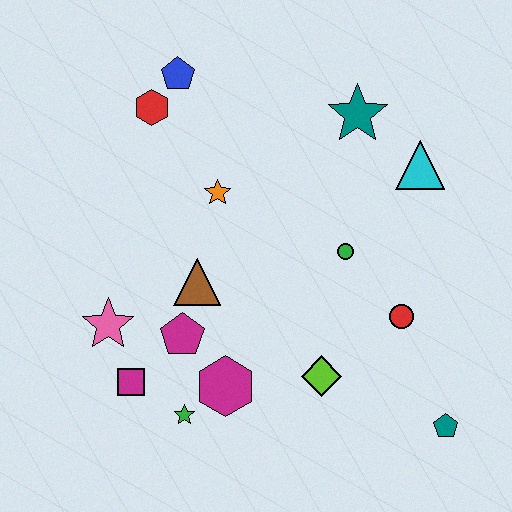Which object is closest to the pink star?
The magenta square is closest to the pink star.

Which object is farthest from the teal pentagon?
The blue pentagon is farthest from the teal pentagon.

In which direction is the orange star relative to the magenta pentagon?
The orange star is above the magenta pentagon.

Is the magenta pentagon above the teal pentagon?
Yes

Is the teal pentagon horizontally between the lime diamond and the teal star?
No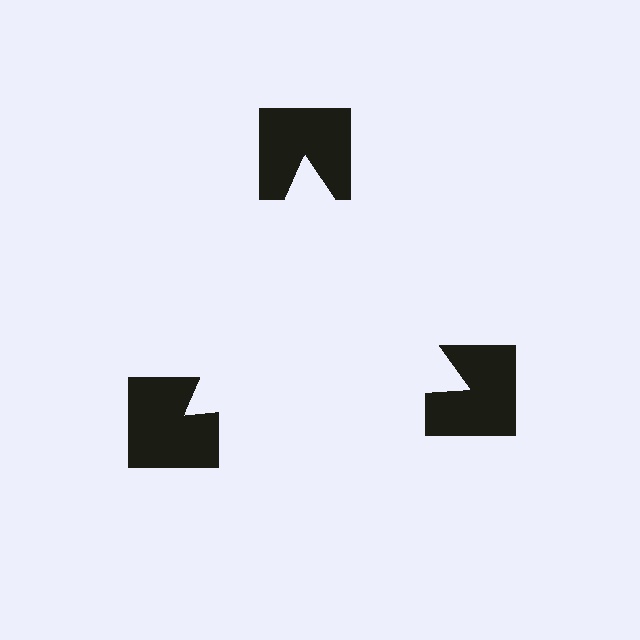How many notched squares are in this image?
There are 3 — one at each vertex of the illusory triangle.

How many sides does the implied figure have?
3 sides.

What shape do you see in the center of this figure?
An illusory triangle — its edges are inferred from the aligned wedge cuts in the notched squares, not physically drawn.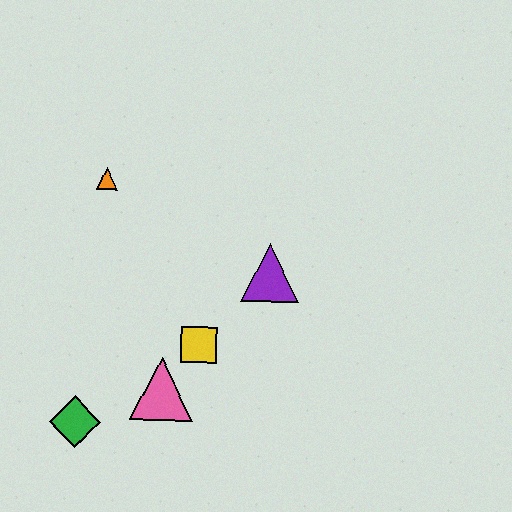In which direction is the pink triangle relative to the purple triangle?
The pink triangle is below the purple triangle.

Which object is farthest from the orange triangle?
The green diamond is farthest from the orange triangle.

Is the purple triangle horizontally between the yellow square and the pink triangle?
No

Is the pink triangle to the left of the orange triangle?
No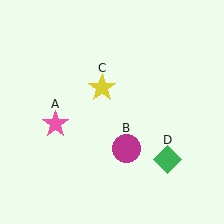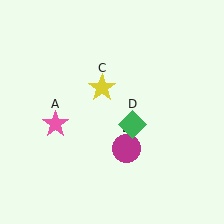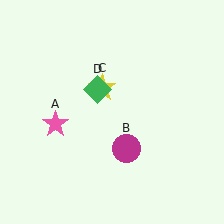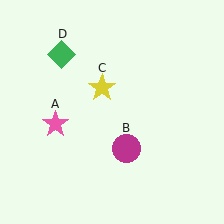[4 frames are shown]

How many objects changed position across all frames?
1 object changed position: green diamond (object D).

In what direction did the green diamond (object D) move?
The green diamond (object D) moved up and to the left.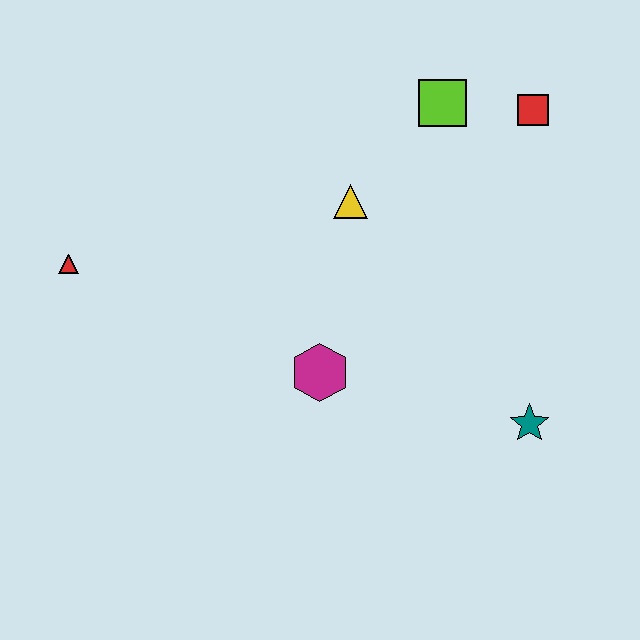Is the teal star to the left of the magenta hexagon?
No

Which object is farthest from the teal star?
The red triangle is farthest from the teal star.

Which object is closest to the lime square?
The red square is closest to the lime square.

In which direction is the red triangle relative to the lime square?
The red triangle is to the left of the lime square.